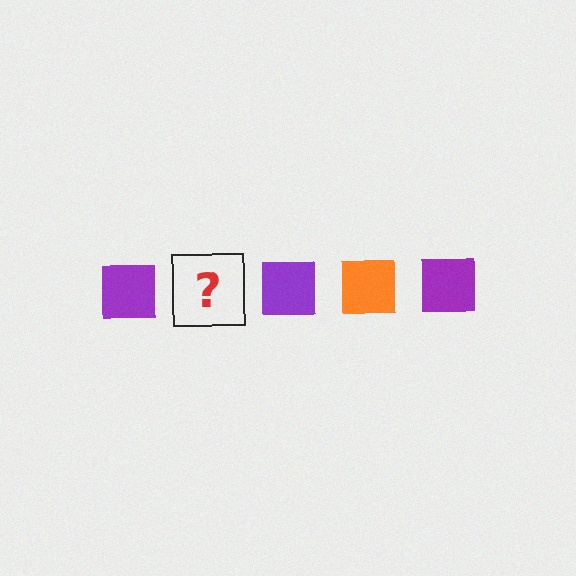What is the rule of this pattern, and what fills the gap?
The rule is that the pattern cycles through purple, orange squares. The gap should be filled with an orange square.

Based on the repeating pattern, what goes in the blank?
The blank should be an orange square.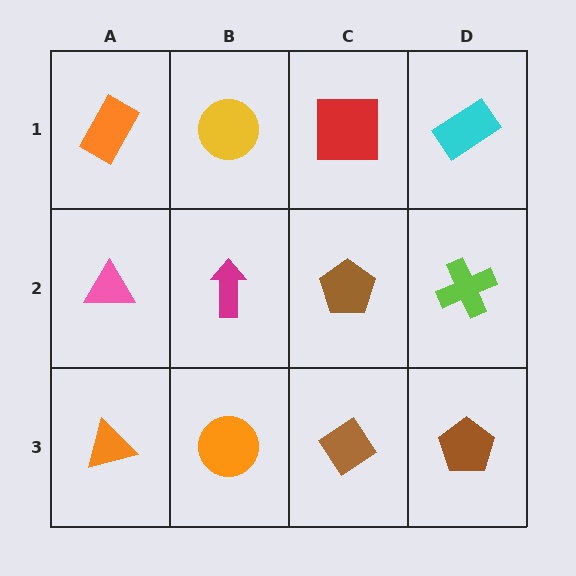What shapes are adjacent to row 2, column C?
A red square (row 1, column C), a brown diamond (row 3, column C), a magenta arrow (row 2, column B), a lime cross (row 2, column D).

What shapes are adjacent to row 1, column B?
A magenta arrow (row 2, column B), an orange rectangle (row 1, column A), a red square (row 1, column C).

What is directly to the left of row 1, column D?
A red square.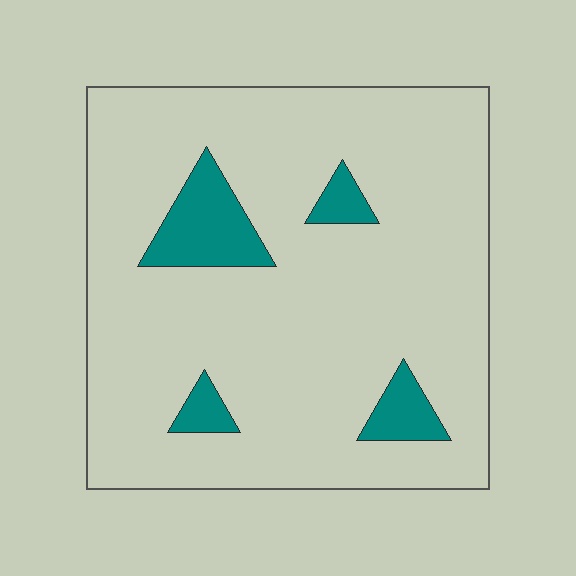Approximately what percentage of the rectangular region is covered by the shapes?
Approximately 10%.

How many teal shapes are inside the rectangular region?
4.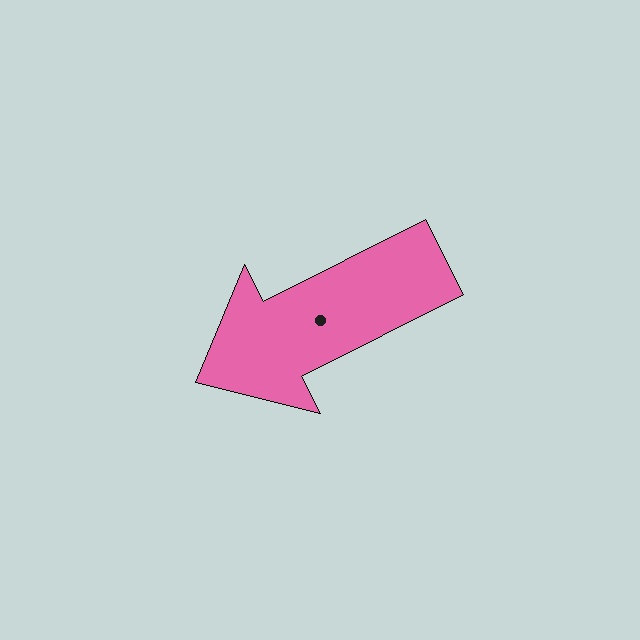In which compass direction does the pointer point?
Southwest.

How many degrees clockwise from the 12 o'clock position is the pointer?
Approximately 243 degrees.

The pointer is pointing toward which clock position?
Roughly 8 o'clock.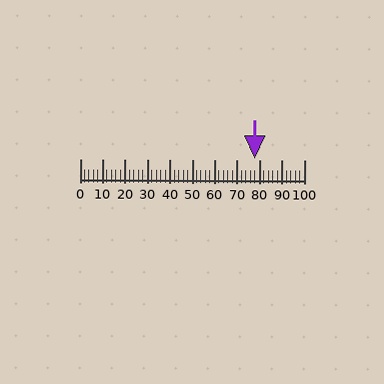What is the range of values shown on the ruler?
The ruler shows values from 0 to 100.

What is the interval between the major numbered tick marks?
The major tick marks are spaced 10 units apart.